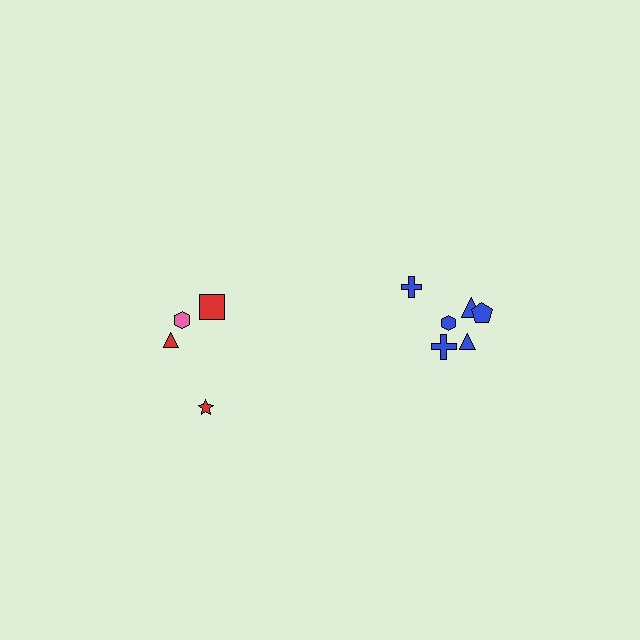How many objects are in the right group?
There are 6 objects.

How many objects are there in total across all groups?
There are 10 objects.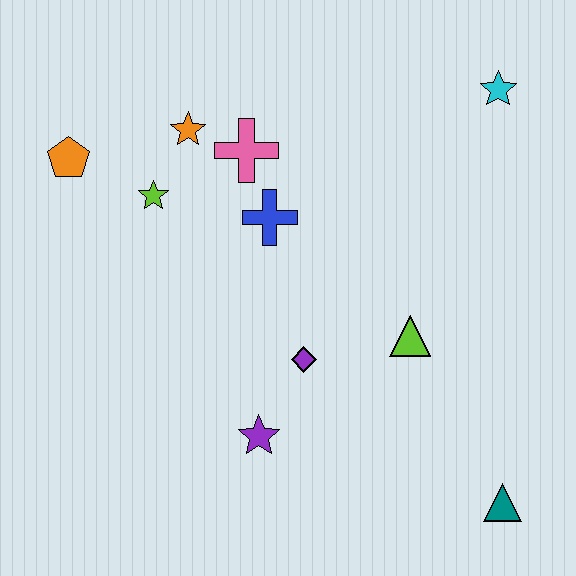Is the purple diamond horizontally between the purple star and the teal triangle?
Yes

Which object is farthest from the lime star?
The teal triangle is farthest from the lime star.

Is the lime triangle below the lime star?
Yes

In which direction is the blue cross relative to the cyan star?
The blue cross is to the left of the cyan star.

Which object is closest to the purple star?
The purple diamond is closest to the purple star.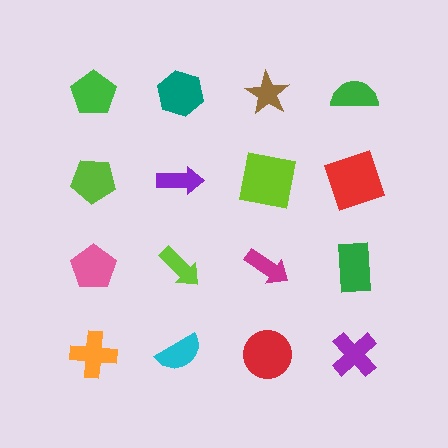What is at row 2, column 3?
A lime square.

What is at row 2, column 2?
A purple arrow.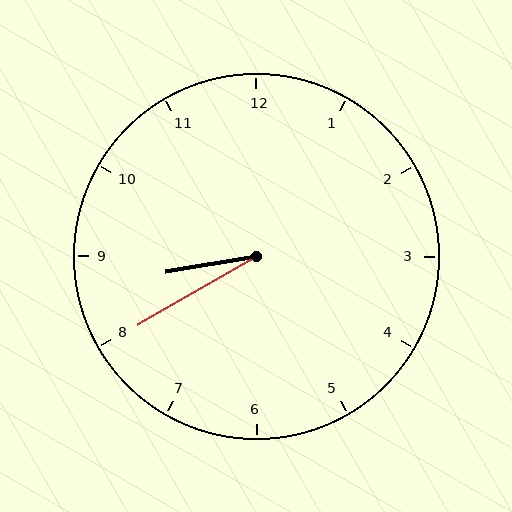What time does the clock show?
8:40.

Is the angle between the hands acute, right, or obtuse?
It is acute.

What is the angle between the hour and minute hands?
Approximately 20 degrees.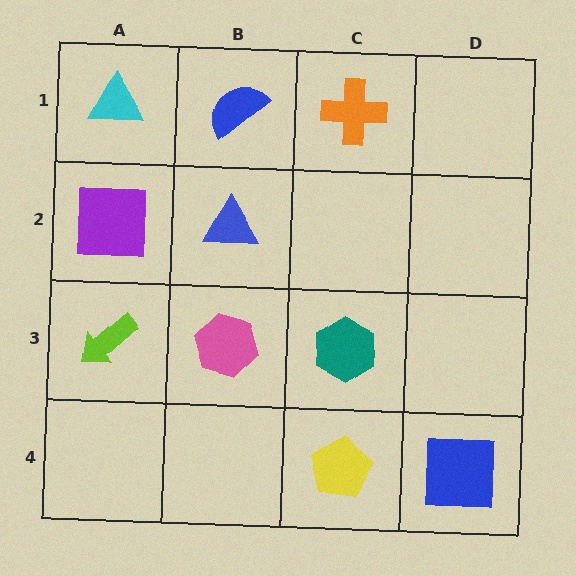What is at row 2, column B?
A blue triangle.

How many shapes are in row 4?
2 shapes.